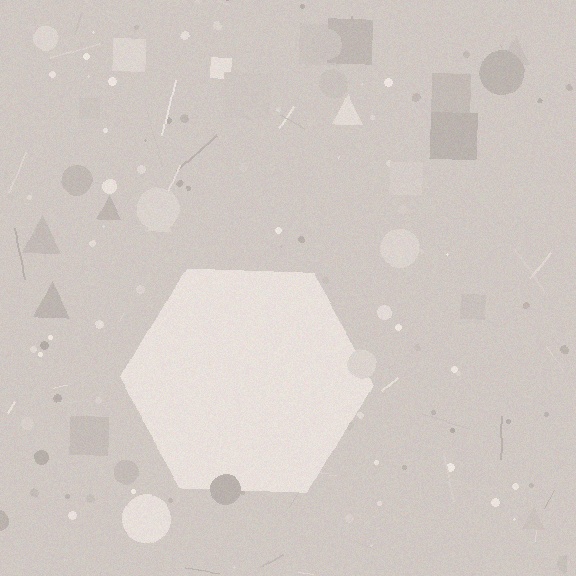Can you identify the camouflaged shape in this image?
The camouflaged shape is a hexagon.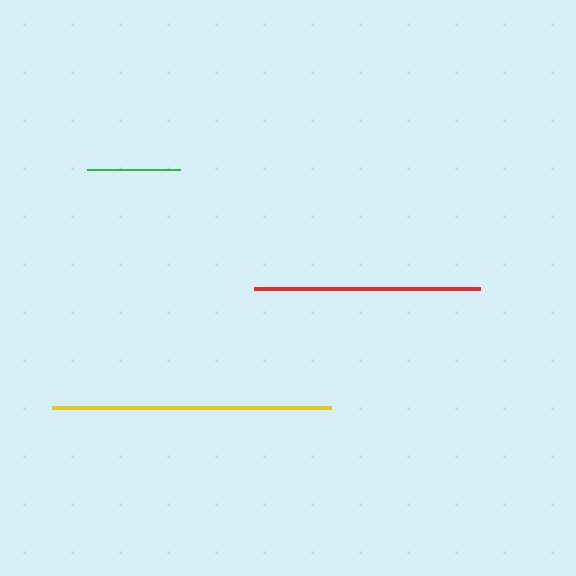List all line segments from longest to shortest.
From longest to shortest: yellow, red, green.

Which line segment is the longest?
The yellow line is the longest at approximately 279 pixels.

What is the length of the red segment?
The red segment is approximately 226 pixels long.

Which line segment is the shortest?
The green line is the shortest at approximately 93 pixels.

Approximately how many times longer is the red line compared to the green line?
The red line is approximately 2.4 times the length of the green line.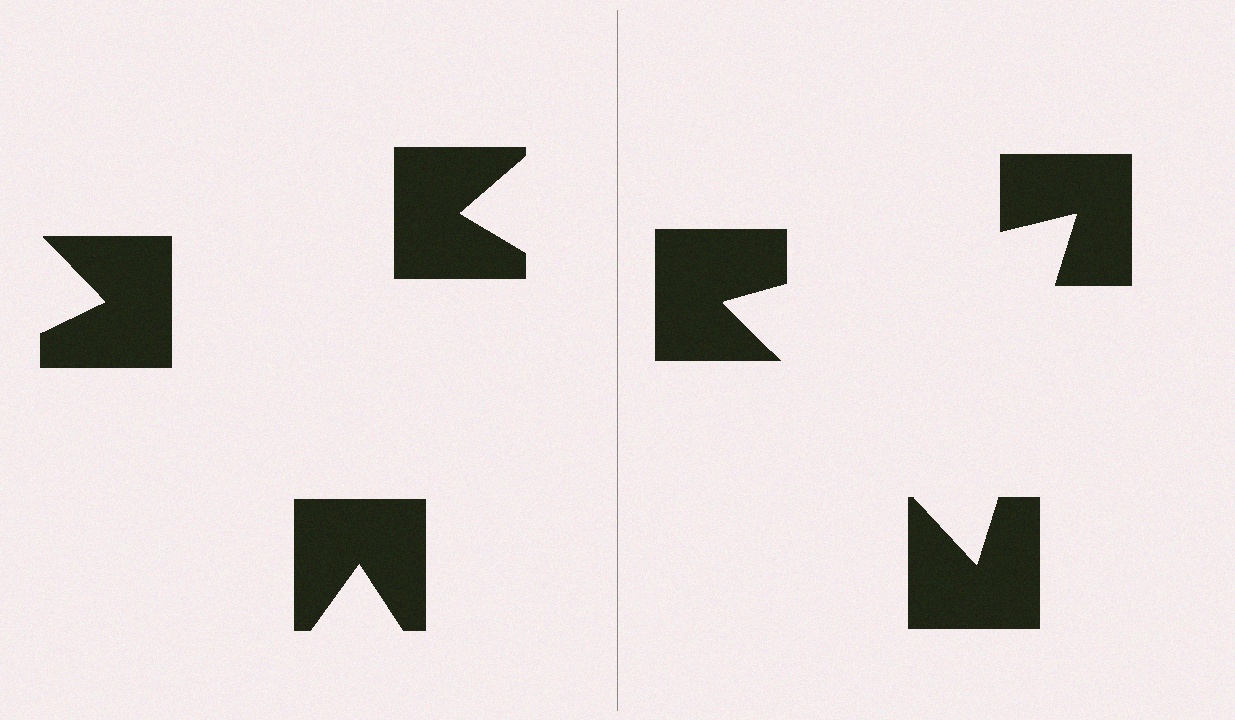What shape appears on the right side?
An illusory triangle.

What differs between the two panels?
The notched squares are positioned identically on both sides; only the wedge orientations differ. On the right they align to a triangle; on the left they are misaligned.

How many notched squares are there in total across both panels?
6 — 3 on each side.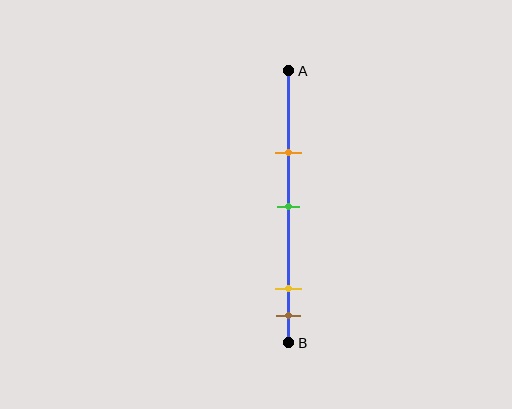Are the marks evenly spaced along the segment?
No, the marks are not evenly spaced.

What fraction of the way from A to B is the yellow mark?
The yellow mark is approximately 80% (0.8) of the way from A to B.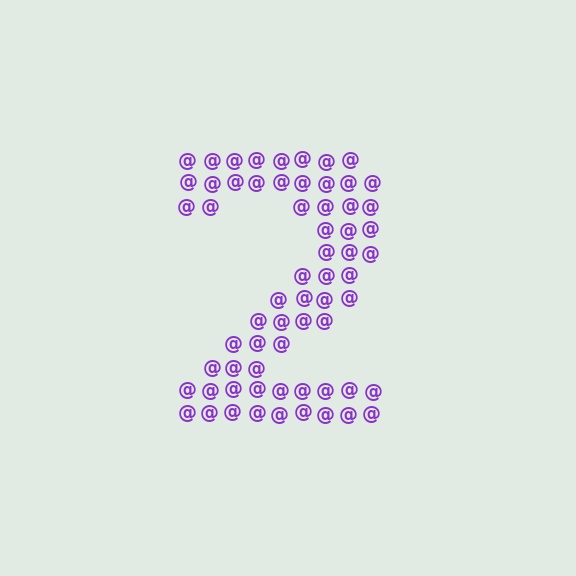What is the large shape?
The large shape is the digit 2.